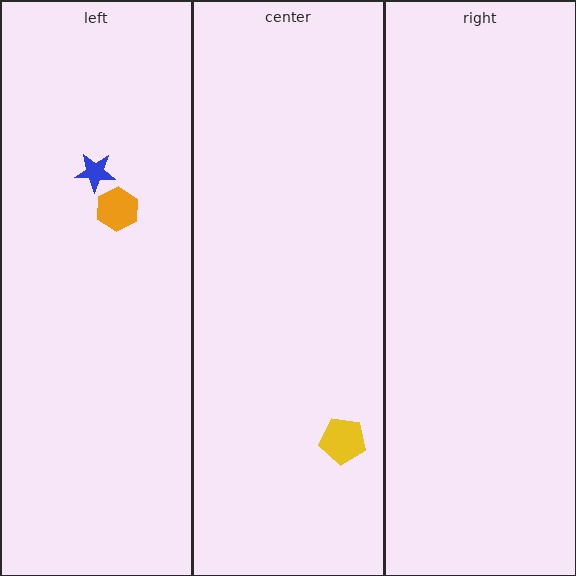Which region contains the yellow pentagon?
The center region.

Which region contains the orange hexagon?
The left region.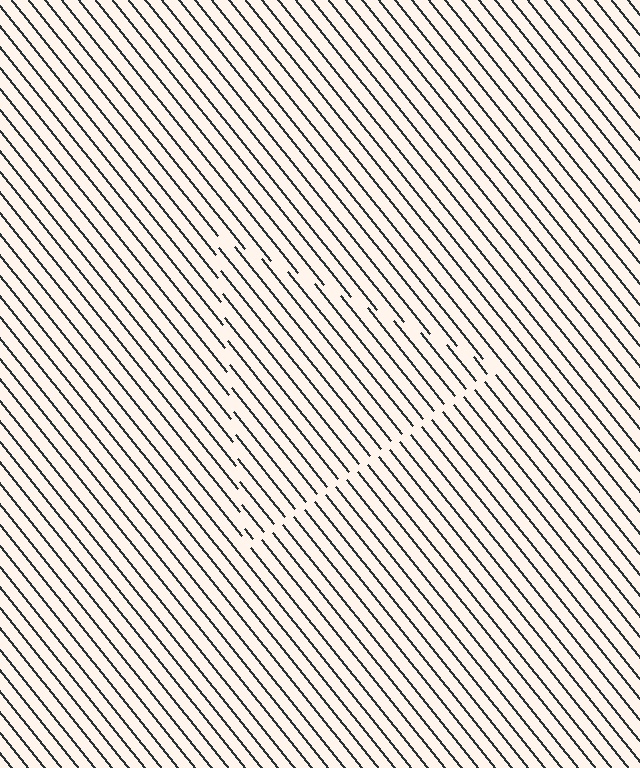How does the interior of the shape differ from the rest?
The interior of the shape contains the same grating, shifted by half a period — the contour is defined by the phase discontinuity where line-ends from the inner and outer gratings abut.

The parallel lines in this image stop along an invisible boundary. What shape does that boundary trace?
An illusory triangle. The interior of the shape contains the same grating, shifted by half a period — the contour is defined by the phase discontinuity where line-ends from the inner and outer gratings abut.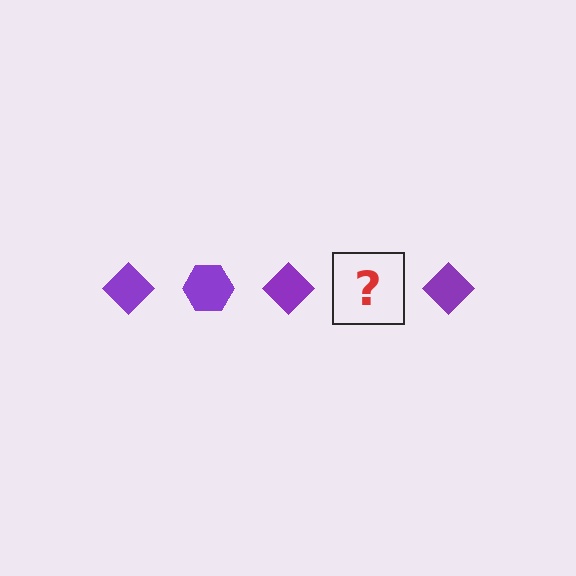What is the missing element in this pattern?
The missing element is a purple hexagon.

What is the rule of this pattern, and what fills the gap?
The rule is that the pattern cycles through diamond, hexagon shapes in purple. The gap should be filled with a purple hexagon.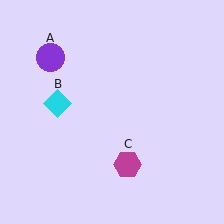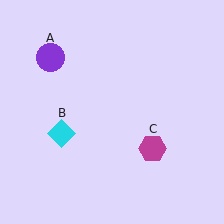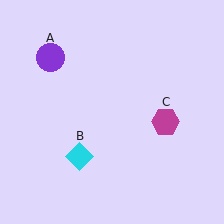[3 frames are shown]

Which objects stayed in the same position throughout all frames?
Purple circle (object A) remained stationary.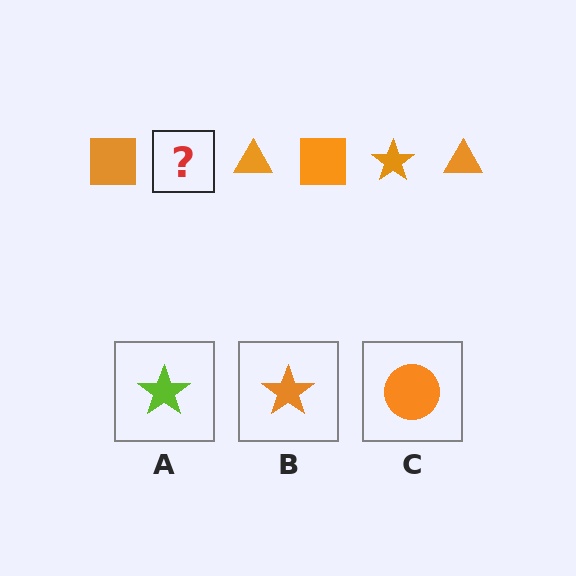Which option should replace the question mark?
Option B.